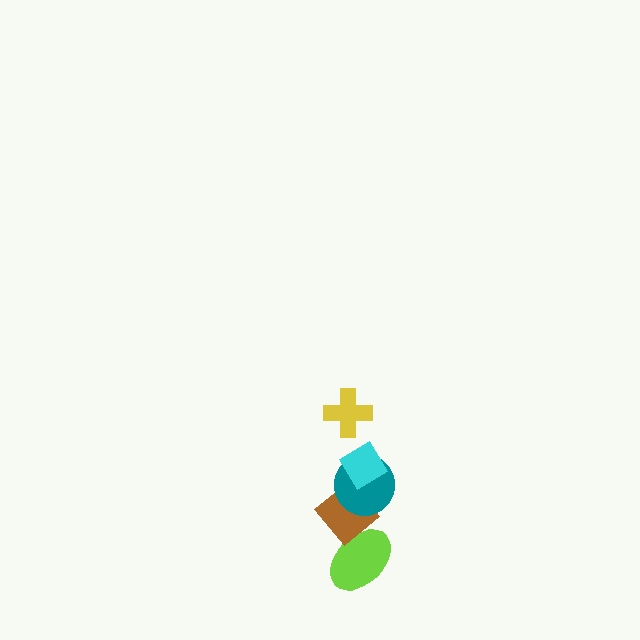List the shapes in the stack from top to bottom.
From top to bottom: the yellow cross, the cyan diamond, the teal circle, the brown diamond, the lime ellipse.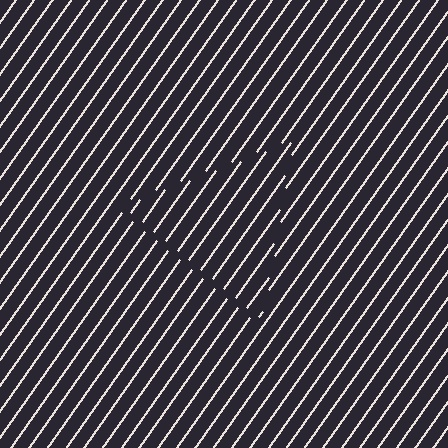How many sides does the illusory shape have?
3 sides — the line-ends trace a triangle.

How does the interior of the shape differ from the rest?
The interior of the shape contains the same grating, shifted by half a period — the contour is defined by the phase discontinuity where line-ends from the inner and outer gratings abut.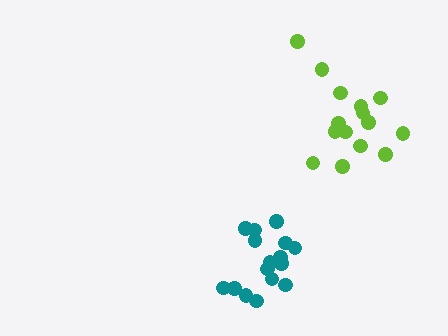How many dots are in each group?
Group 1: 15 dots, Group 2: 17 dots (32 total).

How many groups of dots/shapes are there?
There are 2 groups.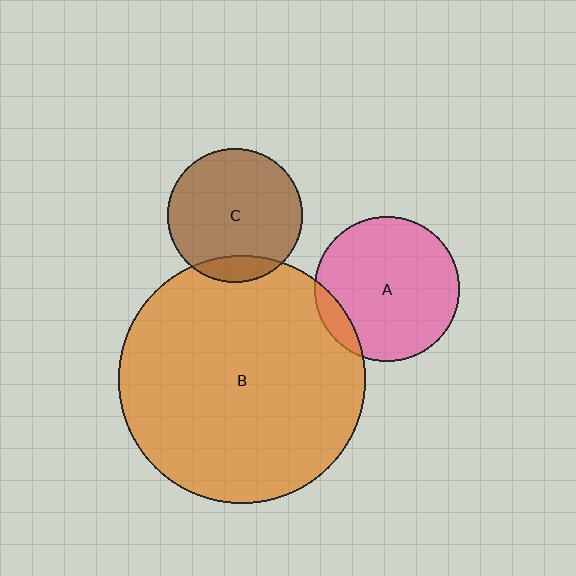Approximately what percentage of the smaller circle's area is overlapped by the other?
Approximately 10%.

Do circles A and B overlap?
Yes.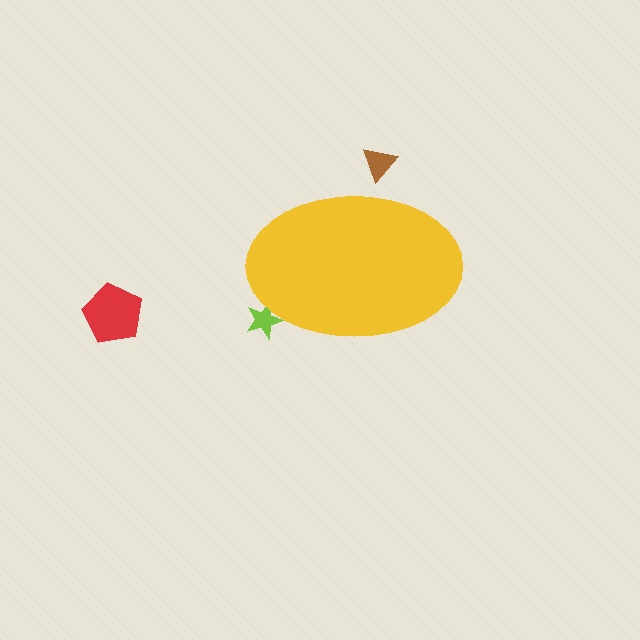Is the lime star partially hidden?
Yes, the lime star is partially hidden behind the yellow ellipse.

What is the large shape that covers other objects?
A yellow ellipse.